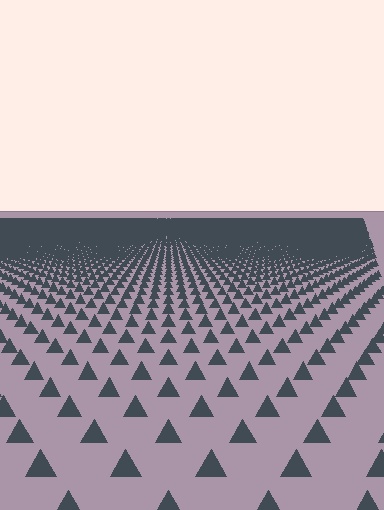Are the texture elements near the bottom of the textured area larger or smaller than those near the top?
Larger. Near the bottom, elements are closer to the viewer and appear at a bigger on-screen size.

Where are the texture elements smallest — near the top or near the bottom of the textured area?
Near the top.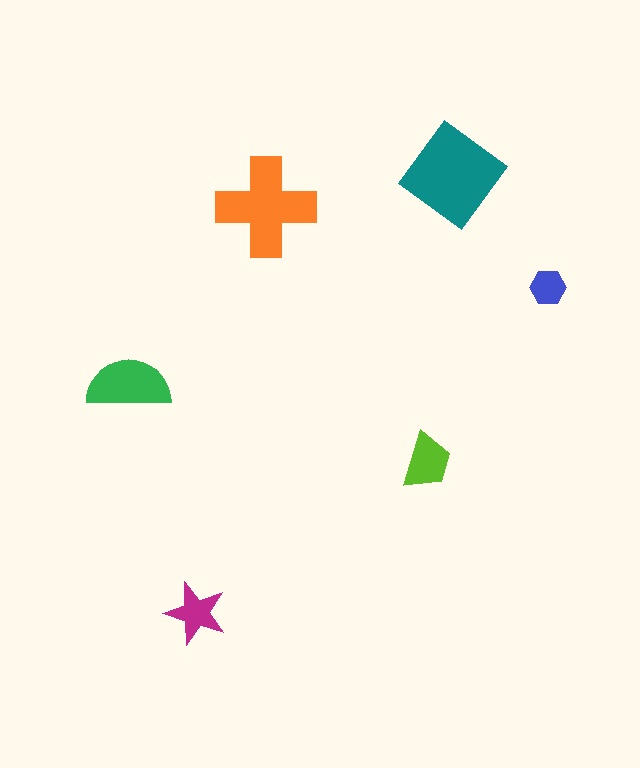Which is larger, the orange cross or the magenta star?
The orange cross.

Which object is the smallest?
The blue hexagon.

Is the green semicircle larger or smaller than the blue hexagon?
Larger.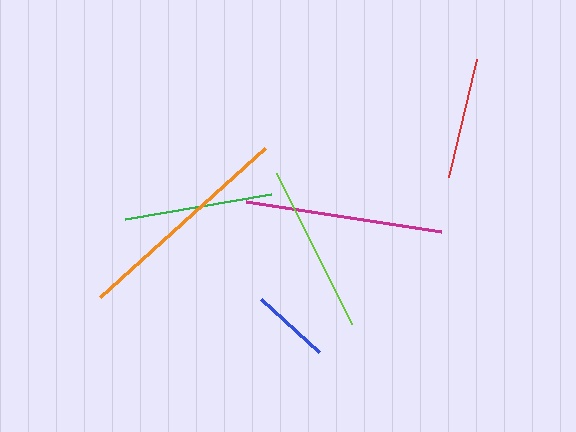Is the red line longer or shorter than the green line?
The green line is longer than the red line.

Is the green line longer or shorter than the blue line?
The green line is longer than the blue line.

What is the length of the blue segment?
The blue segment is approximately 79 pixels long.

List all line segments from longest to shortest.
From longest to shortest: orange, magenta, lime, green, red, blue.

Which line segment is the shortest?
The blue line is the shortest at approximately 79 pixels.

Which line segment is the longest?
The orange line is the longest at approximately 222 pixels.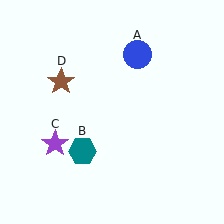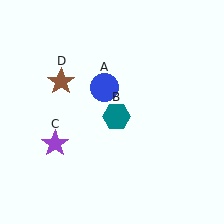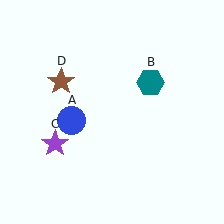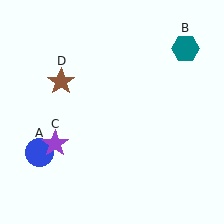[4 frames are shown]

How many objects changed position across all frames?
2 objects changed position: blue circle (object A), teal hexagon (object B).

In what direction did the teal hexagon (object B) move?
The teal hexagon (object B) moved up and to the right.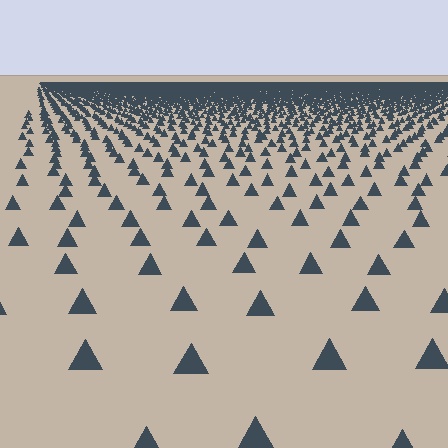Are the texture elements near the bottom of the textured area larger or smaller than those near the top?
Larger. Near the bottom, elements are closer to the viewer and appear at a bigger on-screen size.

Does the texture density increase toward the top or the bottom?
Density increases toward the top.